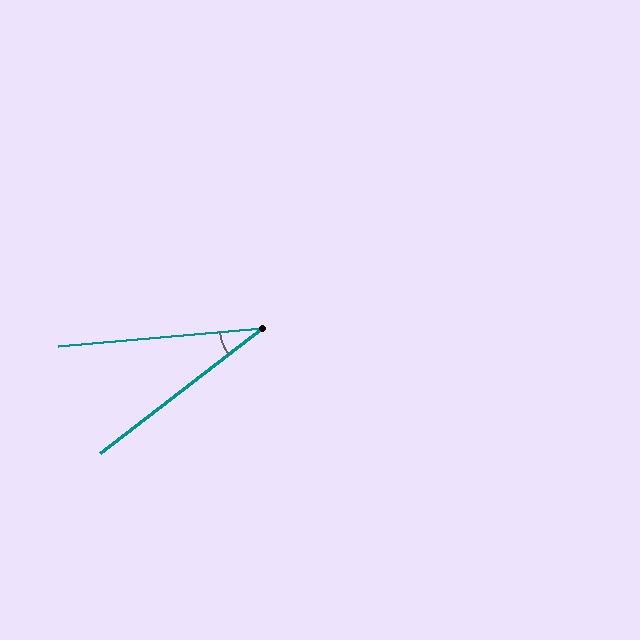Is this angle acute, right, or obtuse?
It is acute.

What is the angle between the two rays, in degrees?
Approximately 32 degrees.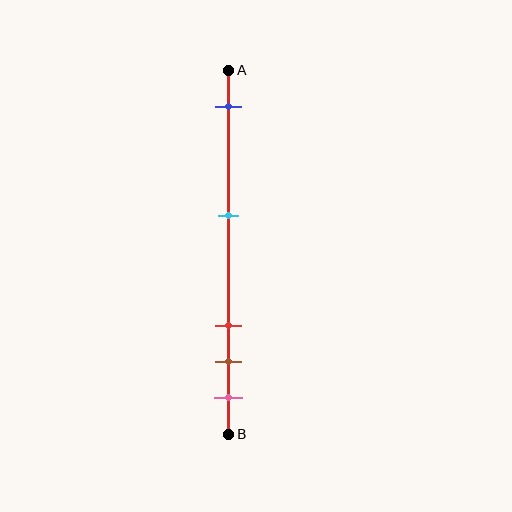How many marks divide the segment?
There are 5 marks dividing the segment.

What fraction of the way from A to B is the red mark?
The red mark is approximately 70% (0.7) of the way from A to B.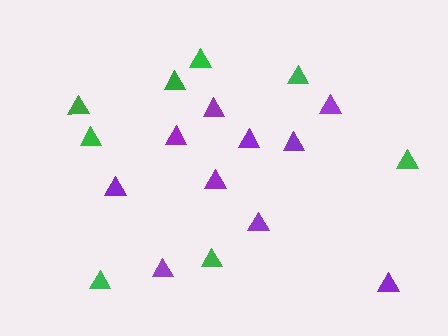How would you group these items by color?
There are 2 groups: one group of green triangles (8) and one group of purple triangles (10).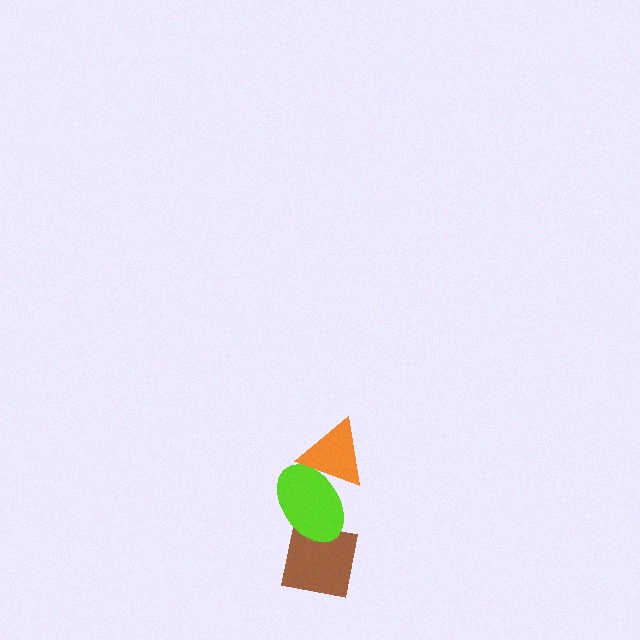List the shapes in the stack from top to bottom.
From top to bottom: the orange triangle, the lime ellipse, the brown square.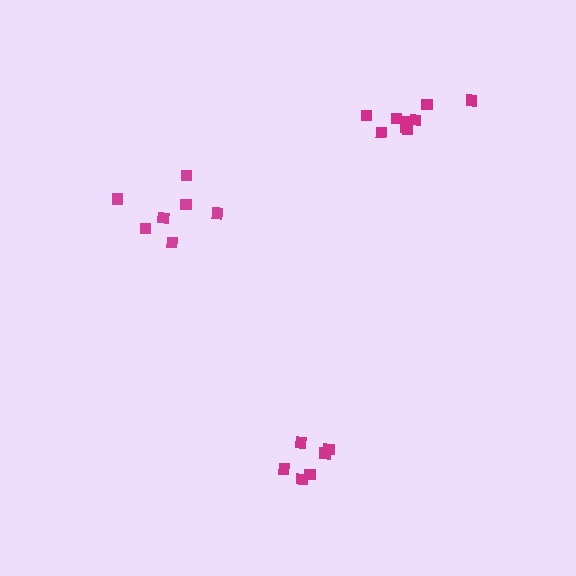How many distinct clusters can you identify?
There are 3 distinct clusters.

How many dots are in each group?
Group 1: 6 dots, Group 2: 7 dots, Group 3: 9 dots (22 total).